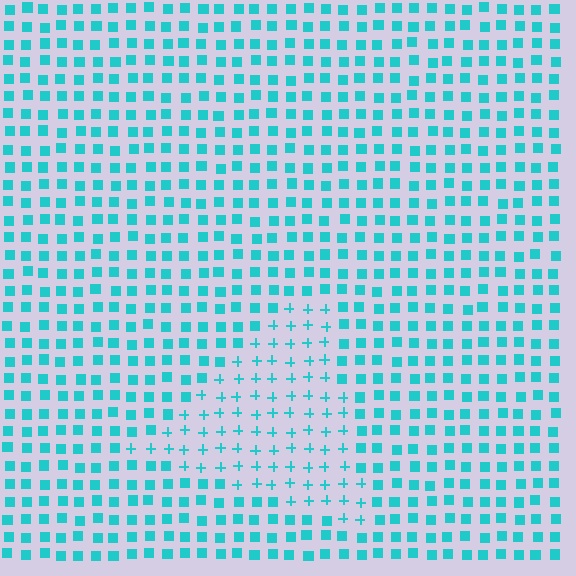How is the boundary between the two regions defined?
The boundary is defined by a change in element shape: plus signs inside vs. squares outside. All elements share the same color and spacing.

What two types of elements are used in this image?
The image uses plus signs inside the triangle region and squares outside it.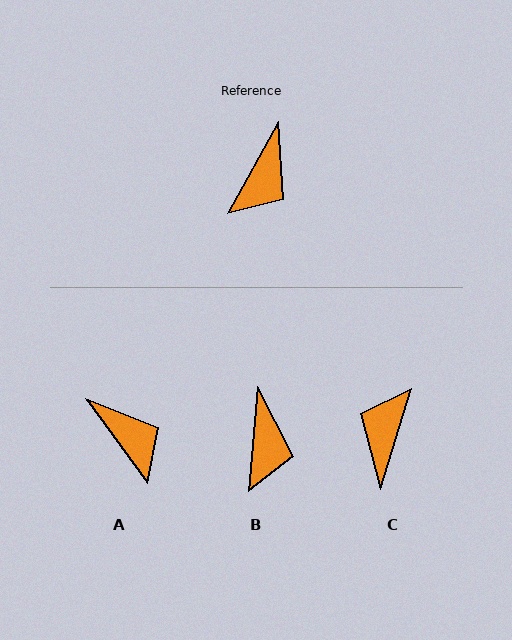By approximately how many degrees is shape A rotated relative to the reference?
Approximately 65 degrees counter-clockwise.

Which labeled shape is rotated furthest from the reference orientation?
C, about 168 degrees away.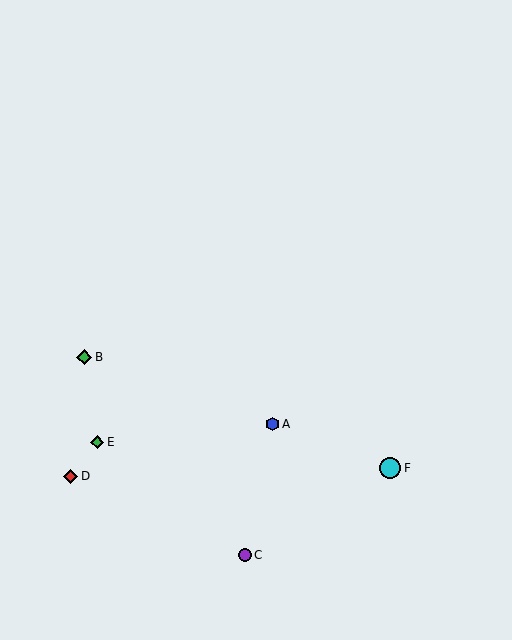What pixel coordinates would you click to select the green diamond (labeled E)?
Click at (97, 442) to select the green diamond E.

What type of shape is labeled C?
Shape C is a purple circle.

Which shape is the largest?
The cyan circle (labeled F) is the largest.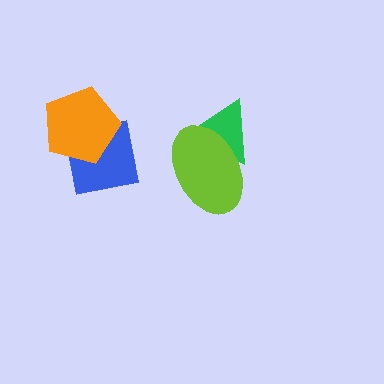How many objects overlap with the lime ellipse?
1 object overlaps with the lime ellipse.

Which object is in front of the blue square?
The orange pentagon is in front of the blue square.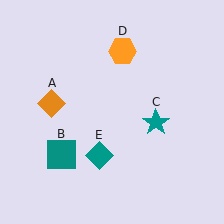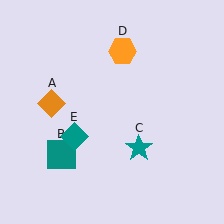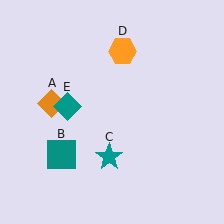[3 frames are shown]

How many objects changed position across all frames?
2 objects changed position: teal star (object C), teal diamond (object E).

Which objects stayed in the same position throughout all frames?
Orange diamond (object A) and teal square (object B) and orange hexagon (object D) remained stationary.